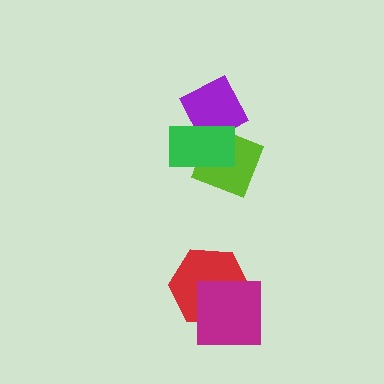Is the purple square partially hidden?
Yes, it is partially covered by another shape.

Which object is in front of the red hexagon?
The magenta square is in front of the red hexagon.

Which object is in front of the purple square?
The green rectangle is in front of the purple square.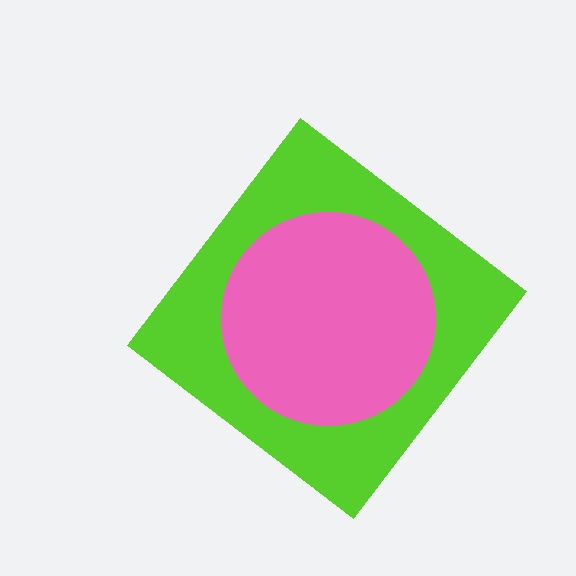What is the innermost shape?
The pink circle.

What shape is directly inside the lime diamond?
The pink circle.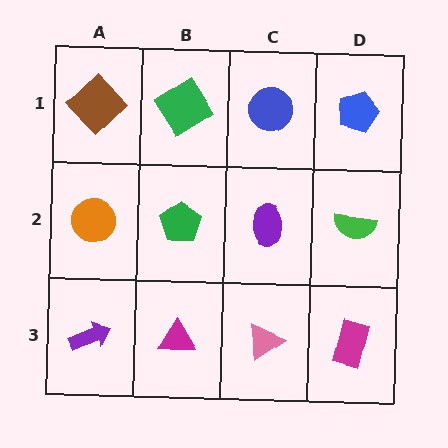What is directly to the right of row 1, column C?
A blue pentagon.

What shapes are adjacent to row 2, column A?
A brown diamond (row 1, column A), a purple arrow (row 3, column A), a green pentagon (row 2, column B).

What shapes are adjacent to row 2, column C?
A blue circle (row 1, column C), a pink triangle (row 3, column C), a green pentagon (row 2, column B), a green semicircle (row 2, column D).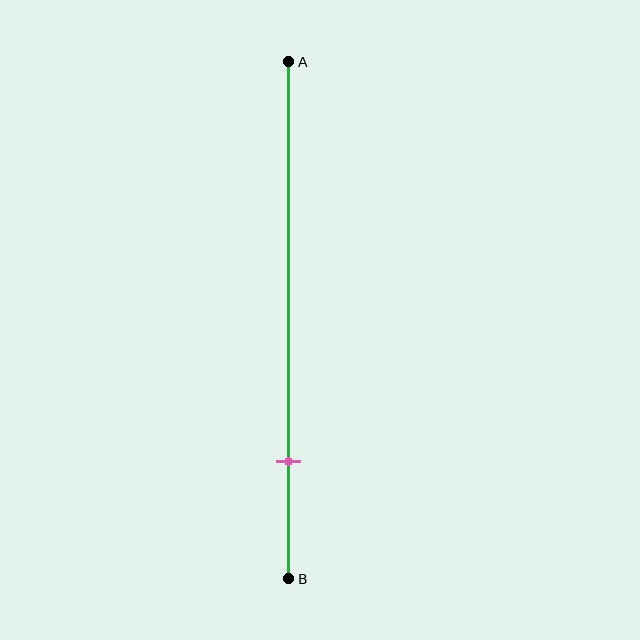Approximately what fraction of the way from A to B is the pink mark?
The pink mark is approximately 75% of the way from A to B.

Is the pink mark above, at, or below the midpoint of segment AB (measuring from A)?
The pink mark is below the midpoint of segment AB.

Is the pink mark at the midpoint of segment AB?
No, the mark is at about 75% from A, not at the 50% midpoint.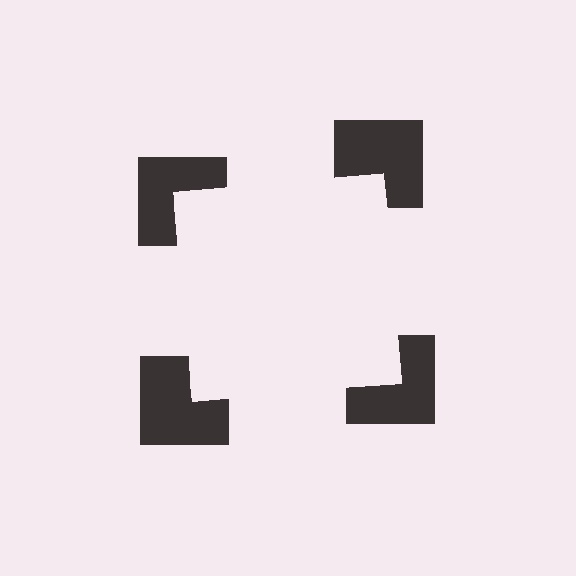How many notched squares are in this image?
There are 4 — one at each vertex of the illusory square.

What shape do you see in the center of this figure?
An illusory square — its edges are inferred from the aligned wedge cuts in the notched squares, not physically drawn.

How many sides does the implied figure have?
4 sides.